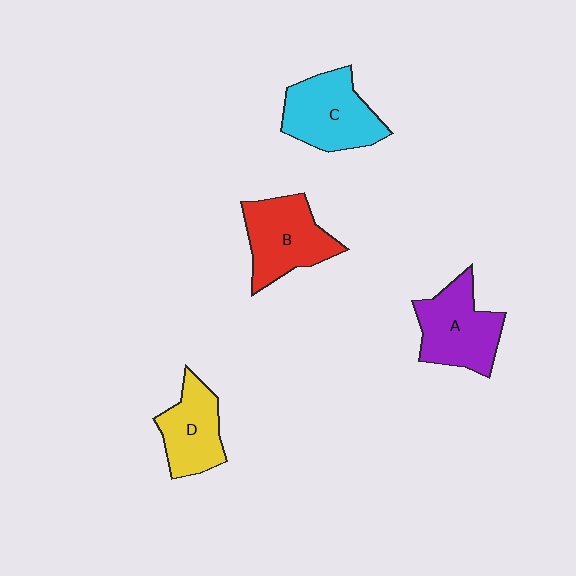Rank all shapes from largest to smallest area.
From largest to smallest: C (cyan), A (purple), B (red), D (yellow).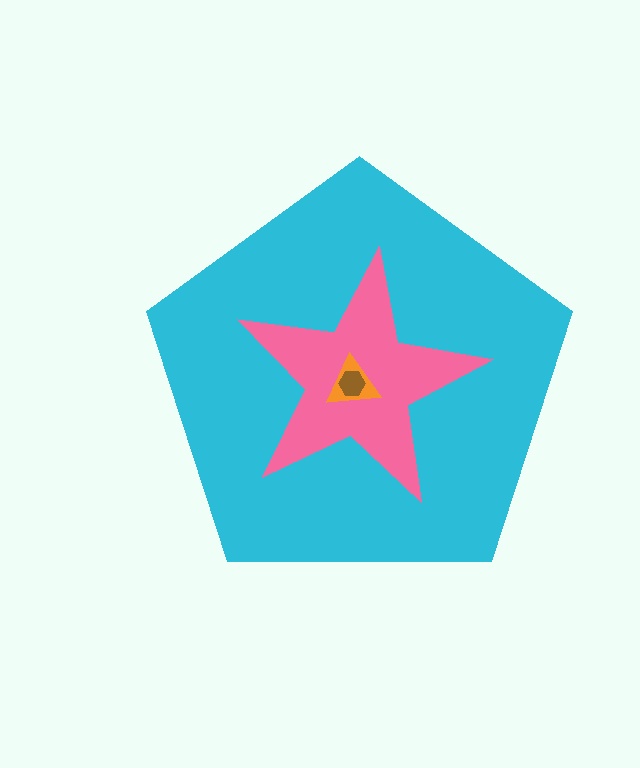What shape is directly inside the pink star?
The orange triangle.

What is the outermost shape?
The cyan pentagon.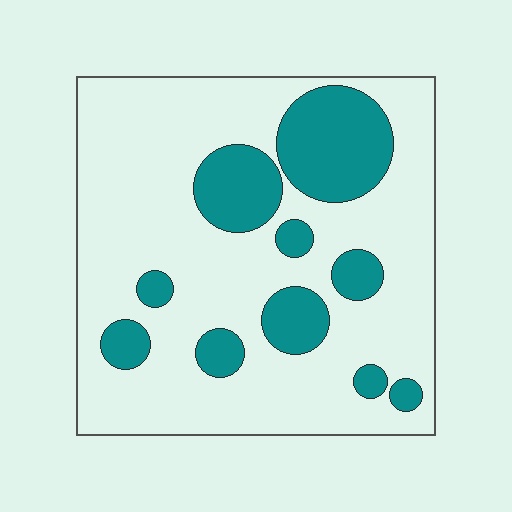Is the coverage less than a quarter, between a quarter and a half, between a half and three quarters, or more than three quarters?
Less than a quarter.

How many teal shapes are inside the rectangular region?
10.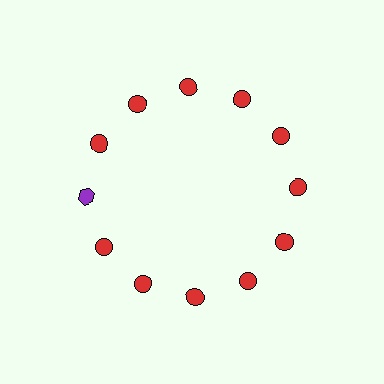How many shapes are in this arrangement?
There are 12 shapes arranged in a ring pattern.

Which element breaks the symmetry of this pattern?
The purple hexagon at roughly the 9 o'clock position breaks the symmetry. All other shapes are red circles.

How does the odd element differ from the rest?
It differs in both color (purple instead of red) and shape (hexagon instead of circle).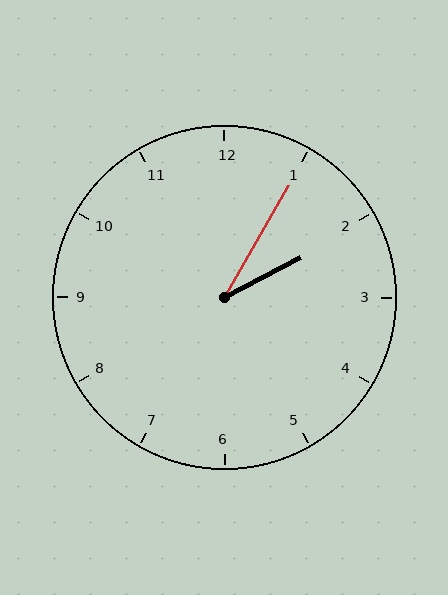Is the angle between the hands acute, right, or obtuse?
It is acute.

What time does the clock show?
2:05.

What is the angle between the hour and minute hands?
Approximately 32 degrees.